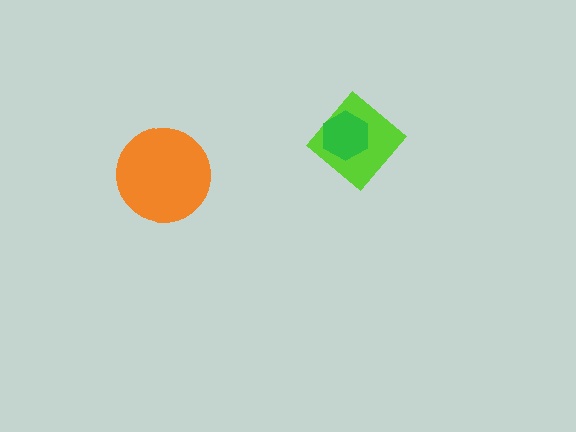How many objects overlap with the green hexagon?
1 object overlaps with the green hexagon.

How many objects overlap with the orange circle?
0 objects overlap with the orange circle.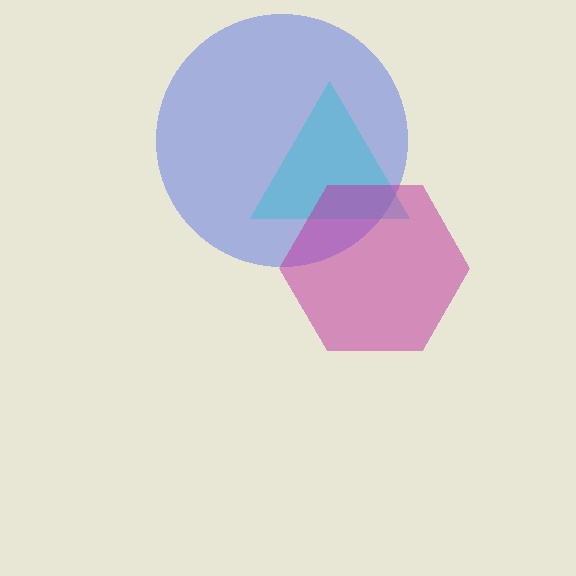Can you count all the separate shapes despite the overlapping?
Yes, there are 3 separate shapes.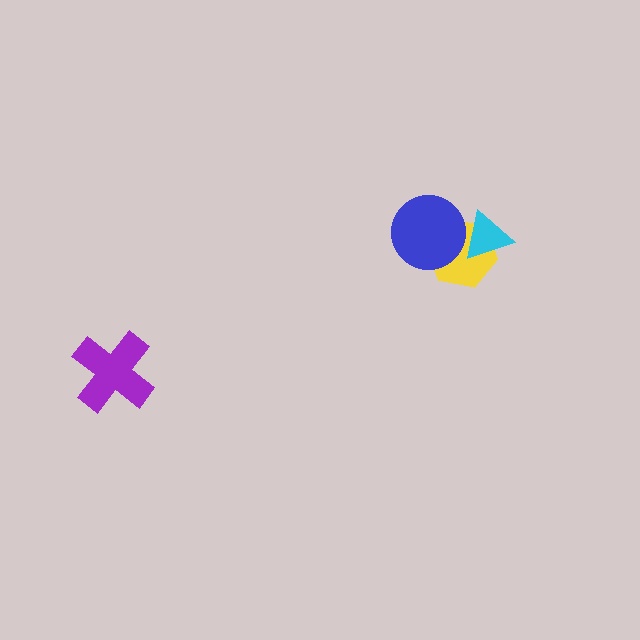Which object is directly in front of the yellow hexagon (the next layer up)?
The blue circle is directly in front of the yellow hexagon.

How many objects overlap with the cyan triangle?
2 objects overlap with the cyan triangle.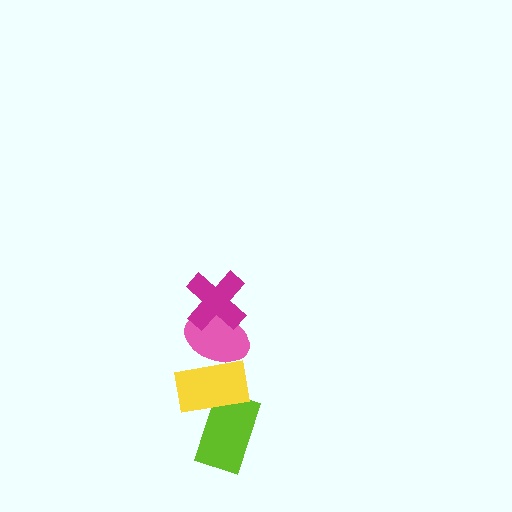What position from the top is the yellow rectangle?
The yellow rectangle is 3rd from the top.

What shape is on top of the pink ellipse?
The magenta cross is on top of the pink ellipse.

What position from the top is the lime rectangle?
The lime rectangle is 4th from the top.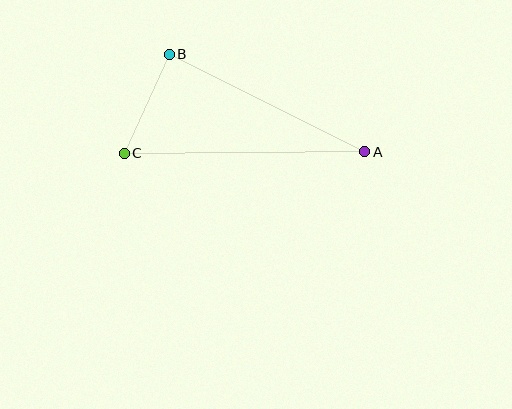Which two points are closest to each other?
Points B and C are closest to each other.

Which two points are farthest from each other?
Points A and C are farthest from each other.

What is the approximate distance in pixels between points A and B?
The distance between A and B is approximately 218 pixels.